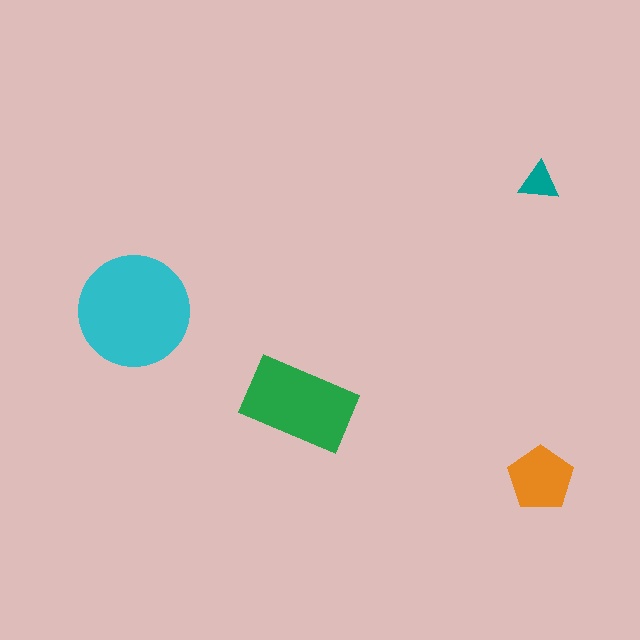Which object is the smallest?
The teal triangle.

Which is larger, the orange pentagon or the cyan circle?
The cyan circle.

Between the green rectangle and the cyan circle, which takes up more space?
The cyan circle.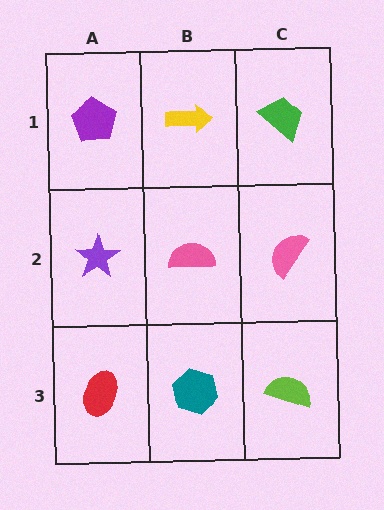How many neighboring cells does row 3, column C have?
2.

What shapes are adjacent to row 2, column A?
A purple pentagon (row 1, column A), a red ellipse (row 3, column A), a pink semicircle (row 2, column B).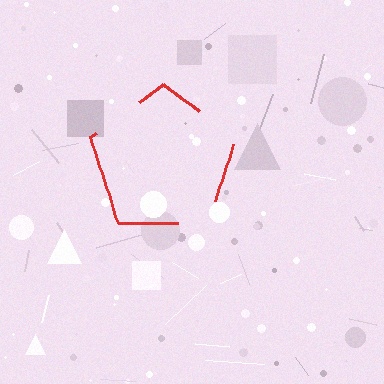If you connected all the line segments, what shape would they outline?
They would outline a pentagon.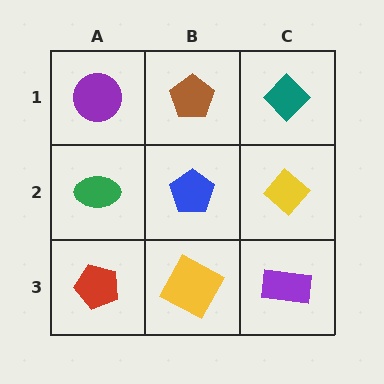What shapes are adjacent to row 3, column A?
A green ellipse (row 2, column A), a yellow square (row 3, column B).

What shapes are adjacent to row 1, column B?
A blue pentagon (row 2, column B), a purple circle (row 1, column A), a teal diamond (row 1, column C).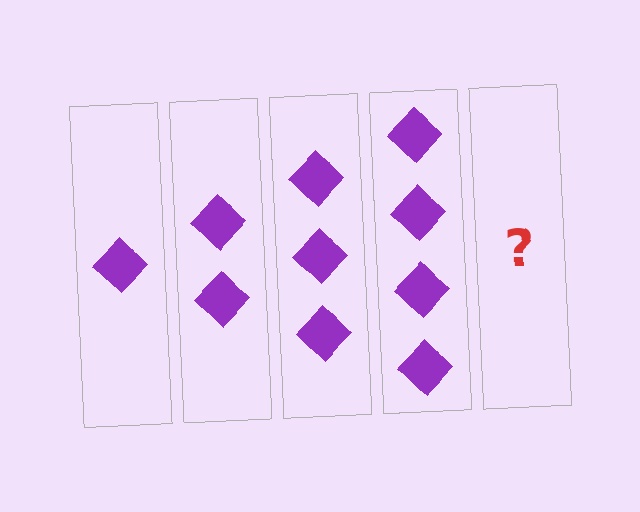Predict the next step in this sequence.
The next step is 5 diamonds.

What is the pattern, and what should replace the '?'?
The pattern is that each step adds one more diamond. The '?' should be 5 diamonds.